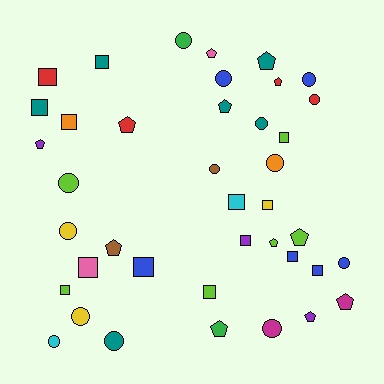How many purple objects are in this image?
There are 3 purple objects.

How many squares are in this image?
There are 14 squares.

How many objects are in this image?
There are 40 objects.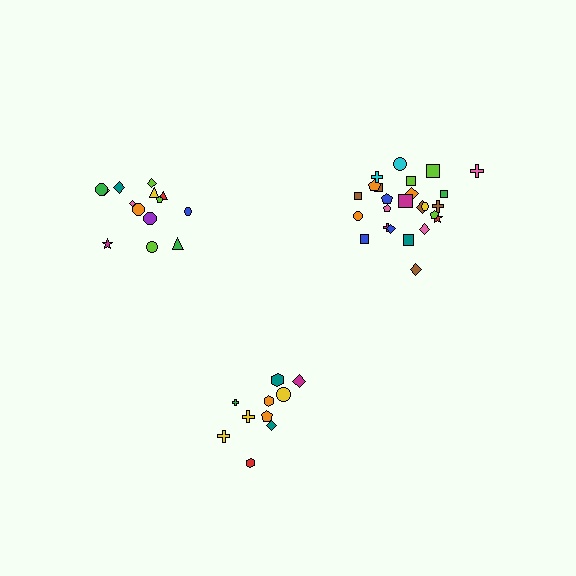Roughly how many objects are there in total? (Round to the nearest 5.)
Roughly 50 objects in total.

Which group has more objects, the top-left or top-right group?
The top-right group.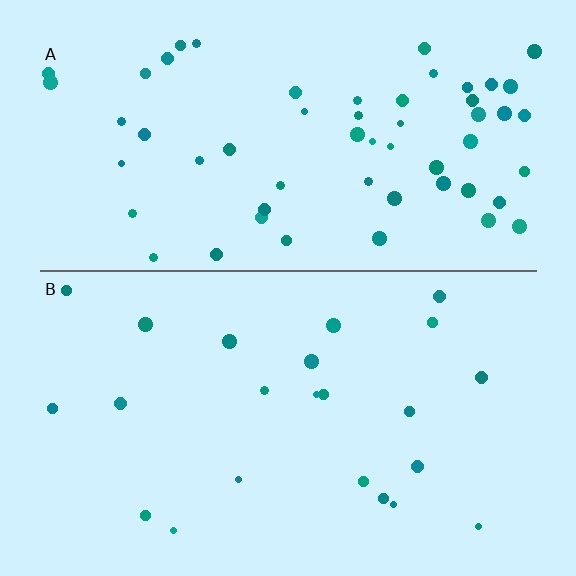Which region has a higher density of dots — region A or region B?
A (the top).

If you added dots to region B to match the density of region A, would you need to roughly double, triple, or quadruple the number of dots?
Approximately triple.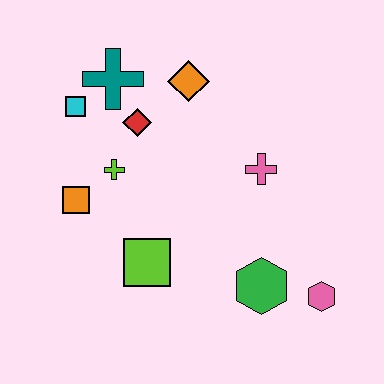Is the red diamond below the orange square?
No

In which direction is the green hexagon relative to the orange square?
The green hexagon is to the right of the orange square.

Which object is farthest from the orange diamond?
The pink hexagon is farthest from the orange diamond.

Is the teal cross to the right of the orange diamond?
No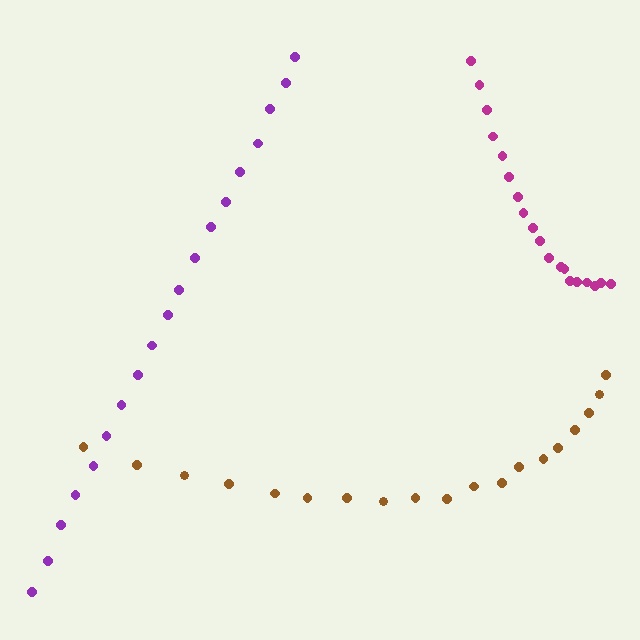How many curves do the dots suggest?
There are 3 distinct paths.